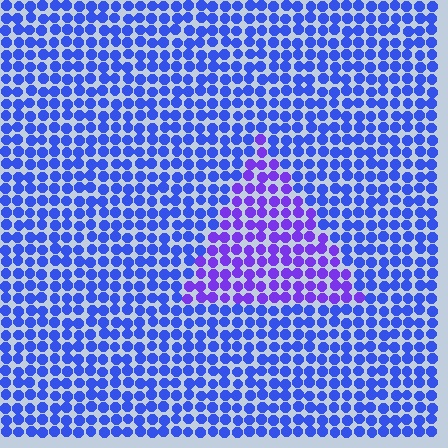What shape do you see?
I see a triangle.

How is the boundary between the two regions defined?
The boundary is defined purely by a slight shift in hue (about 33 degrees). Spacing, size, and orientation are identical on both sides.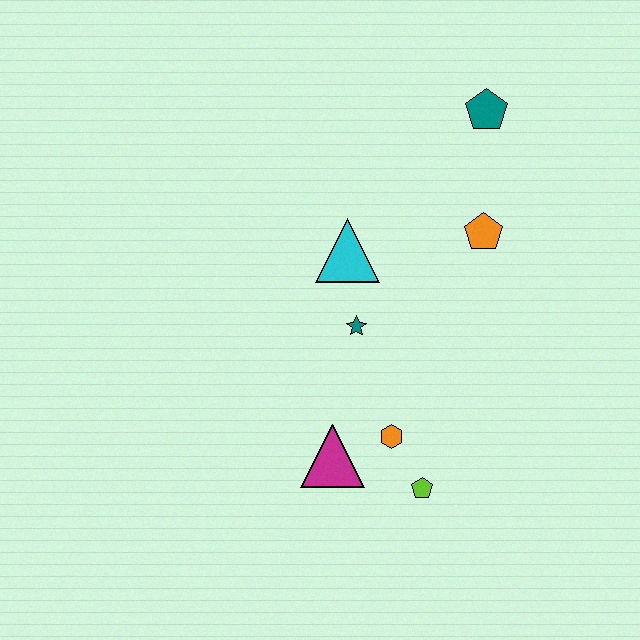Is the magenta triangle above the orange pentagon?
No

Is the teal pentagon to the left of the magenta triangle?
No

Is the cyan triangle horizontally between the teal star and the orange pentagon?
No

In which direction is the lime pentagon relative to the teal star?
The lime pentagon is below the teal star.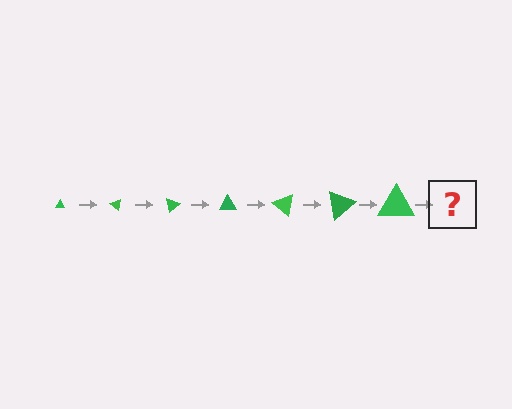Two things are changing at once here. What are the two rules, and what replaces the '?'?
The two rules are that the triangle grows larger each step and it rotates 40 degrees each step. The '?' should be a triangle, larger than the previous one and rotated 280 degrees from the start.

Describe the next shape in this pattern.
It should be a triangle, larger than the previous one and rotated 280 degrees from the start.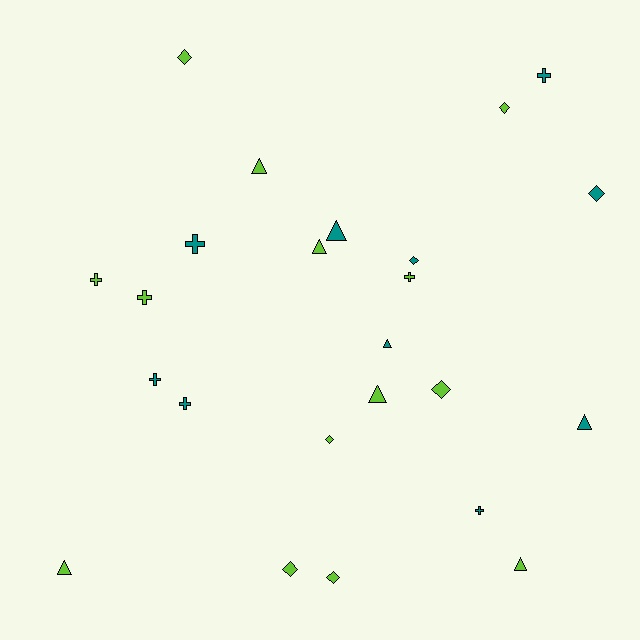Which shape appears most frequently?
Diamond, with 8 objects.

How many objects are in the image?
There are 24 objects.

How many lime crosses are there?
There are 3 lime crosses.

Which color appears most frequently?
Lime, with 14 objects.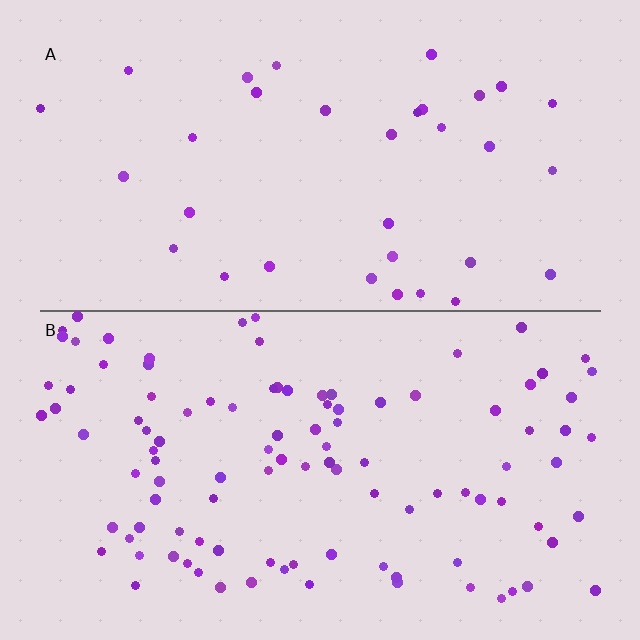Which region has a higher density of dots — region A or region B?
B (the bottom).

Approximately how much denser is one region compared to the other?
Approximately 3.2× — region B over region A.